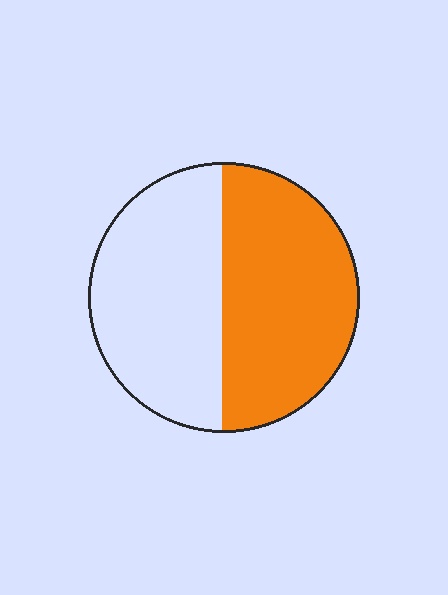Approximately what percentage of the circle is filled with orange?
Approximately 50%.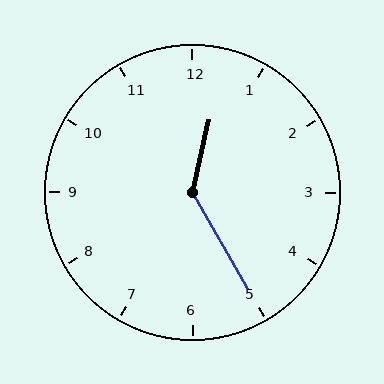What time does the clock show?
12:25.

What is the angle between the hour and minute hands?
Approximately 138 degrees.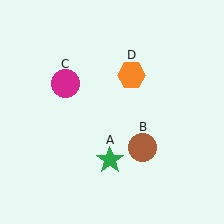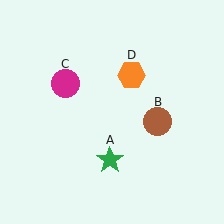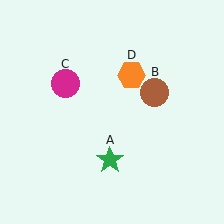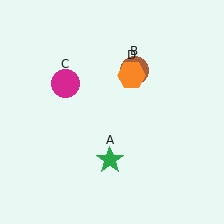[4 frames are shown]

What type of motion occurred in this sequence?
The brown circle (object B) rotated counterclockwise around the center of the scene.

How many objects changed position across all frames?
1 object changed position: brown circle (object B).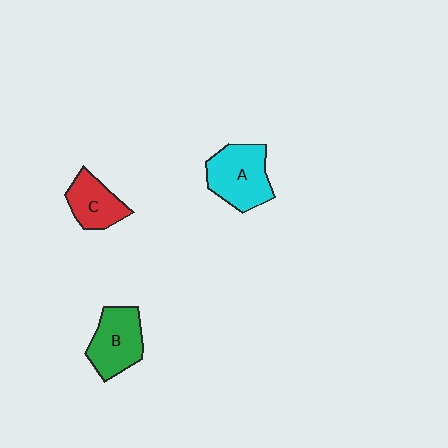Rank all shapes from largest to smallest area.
From largest to smallest: A (cyan), B (green), C (red).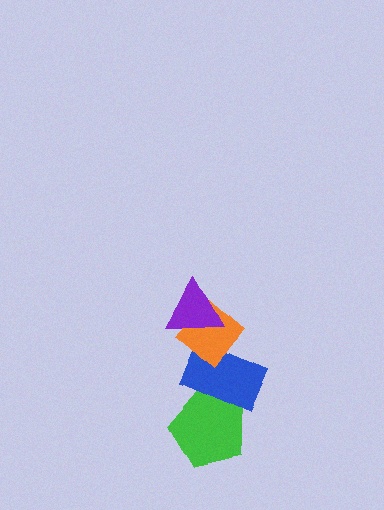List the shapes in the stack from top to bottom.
From top to bottom: the purple triangle, the orange diamond, the blue rectangle, the green pentagon.